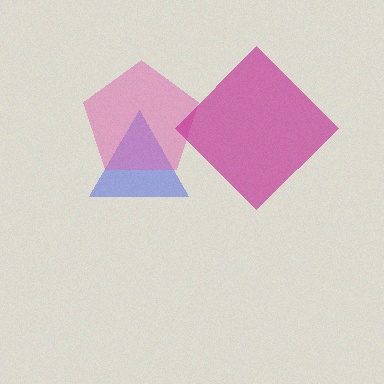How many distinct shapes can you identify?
There are 3 distinct shapes: a blue triangle, a pink pentagon, a magenta diamond.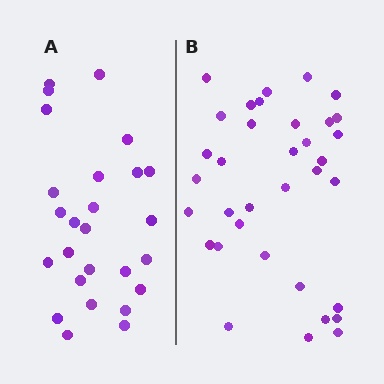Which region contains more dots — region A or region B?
Region B (the right region) has more dots.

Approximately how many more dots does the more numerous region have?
Region B has roughly 8 or so more dots than region A.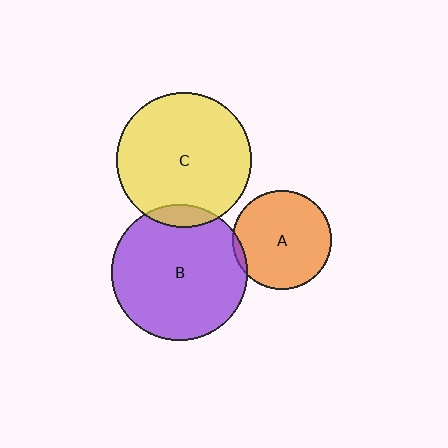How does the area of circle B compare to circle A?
Approximately 1.9 times.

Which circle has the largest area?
Circle B (purple).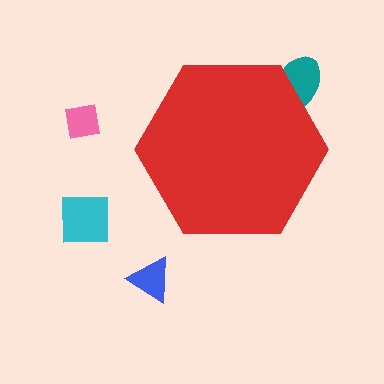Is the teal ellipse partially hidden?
Yes, the teal ellipse is partially hidden behind the red hexagon.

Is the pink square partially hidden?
No, the pink square is fully visible.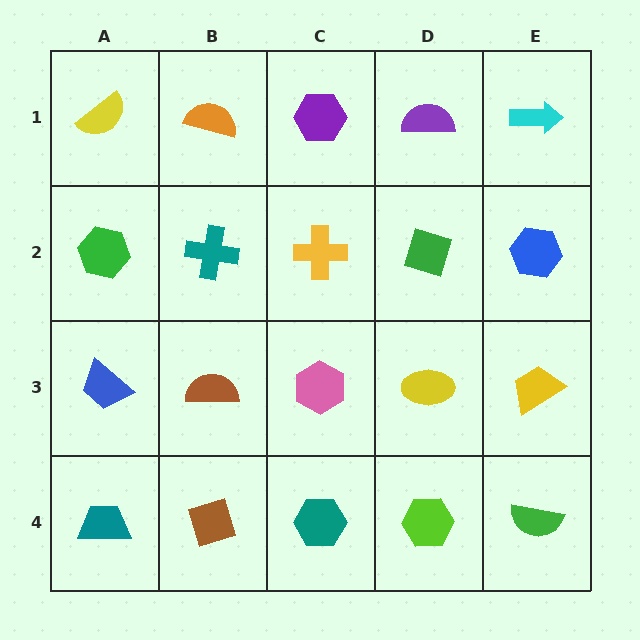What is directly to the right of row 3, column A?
A brown semicircle.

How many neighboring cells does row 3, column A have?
3.